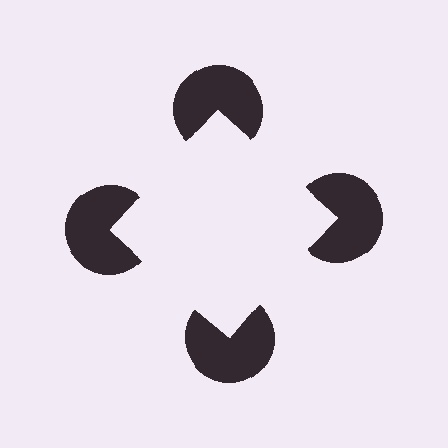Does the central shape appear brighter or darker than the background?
It typically appears slightly brighter than the background, even though no actual brightness change is drawn.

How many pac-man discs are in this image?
There are 4 — one at each vertex of the illusory square.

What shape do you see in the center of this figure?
An illusory square — its edges are inferred from the aligned wedge cuts in the pac-man discs, not physically drawn.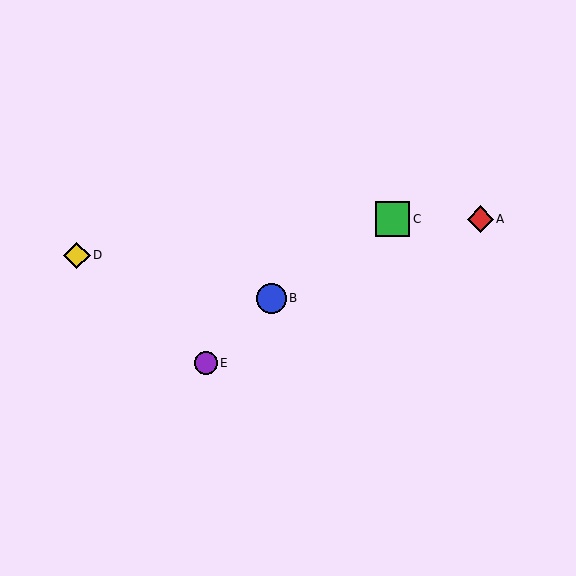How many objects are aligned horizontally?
2 objects (A, C) are aligned horizontally.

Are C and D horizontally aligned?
No, C is at y≈219 and D is at y≈255.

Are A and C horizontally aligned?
Yes, both are at y≈219.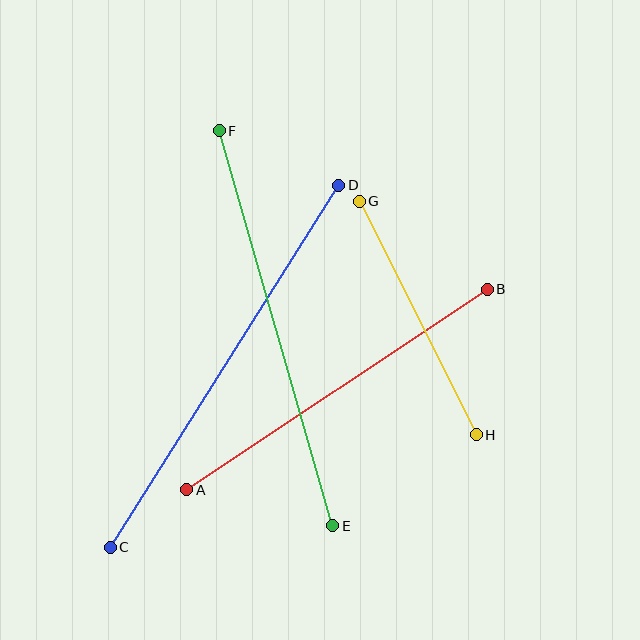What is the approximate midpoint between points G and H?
The midpoint is at approximately (418, 318) pixels.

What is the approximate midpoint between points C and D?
The midpoint is at approximately (224, 366) pixels.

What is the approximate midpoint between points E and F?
The midpoint is at approximately (276, 328) pixels.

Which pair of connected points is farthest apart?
Points C and D are farthest apart.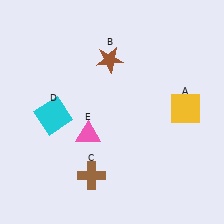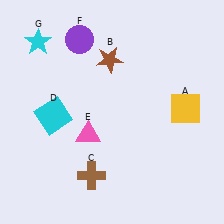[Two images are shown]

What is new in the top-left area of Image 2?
A cyan star (G) was added in the top-left area of Image 2.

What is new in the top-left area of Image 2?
A purple circle (F) was added in the top-left area of Image 2.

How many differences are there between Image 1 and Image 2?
There are 2 differences between the two images.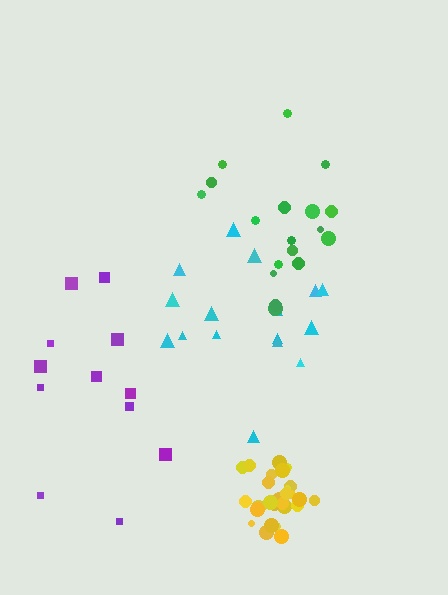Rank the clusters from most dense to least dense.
yellow, green, cyan, purple.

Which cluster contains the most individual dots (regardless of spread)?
Yellow (27).